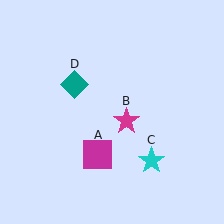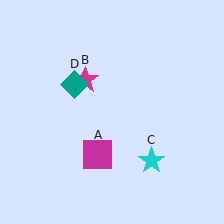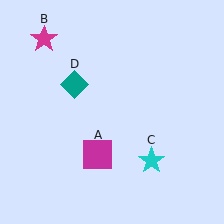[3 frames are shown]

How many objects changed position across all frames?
1 object changed position: magenta star (object B).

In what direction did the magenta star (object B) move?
The magenta star (object B) moved up and to the left.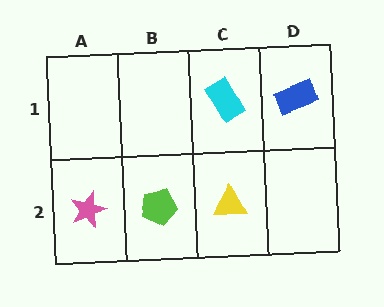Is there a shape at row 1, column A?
No, that cell is empty.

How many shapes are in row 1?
2 shapes.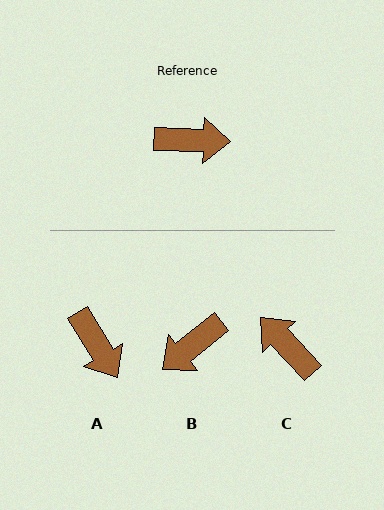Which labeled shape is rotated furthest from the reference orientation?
B, about 139 degrees away.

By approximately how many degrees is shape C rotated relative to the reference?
Approximately 135 degrees counter-clockwise.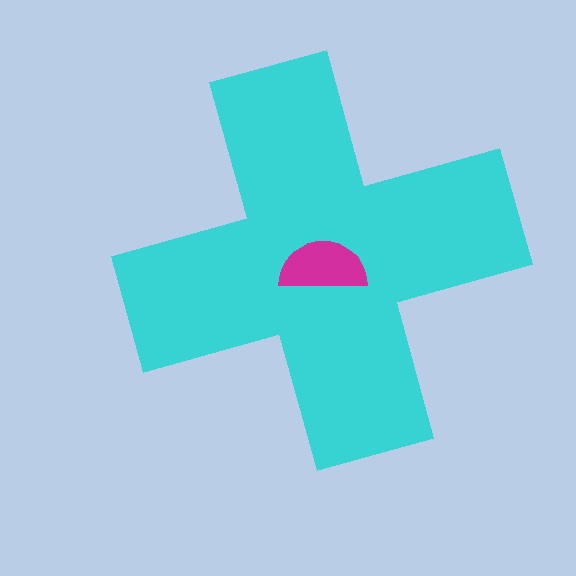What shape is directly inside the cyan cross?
The magenta semicircle.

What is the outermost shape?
The cyan cross.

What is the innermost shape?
The magenta semicircle.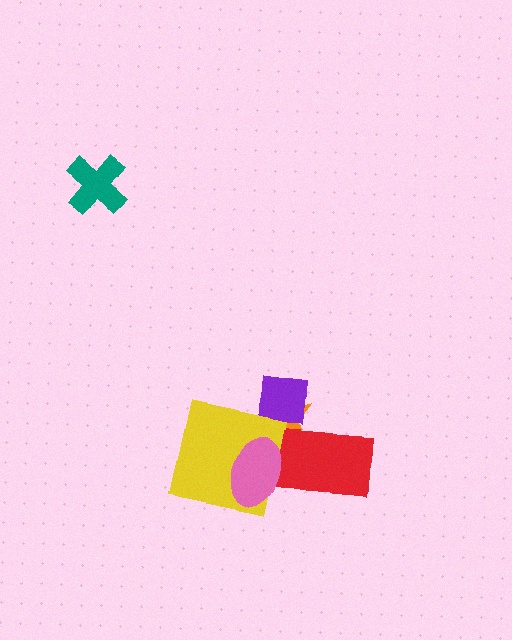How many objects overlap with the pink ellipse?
3 objects overlap with the pink ellipse.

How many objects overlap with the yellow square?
2 objects overlap with the yellow square.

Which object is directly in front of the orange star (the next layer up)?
The purple square is directly in front of the orange star.